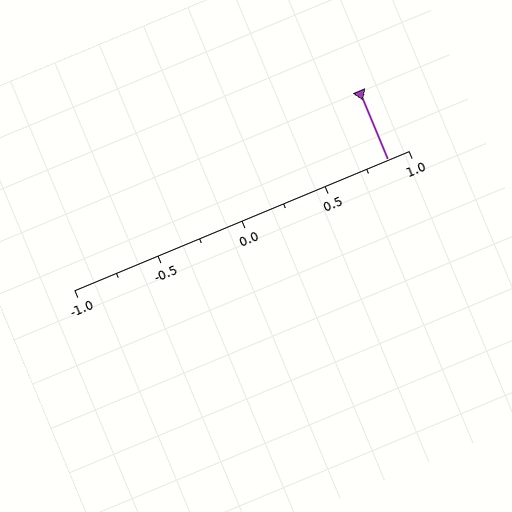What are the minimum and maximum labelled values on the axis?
The axis runs from -1.0 to 1.0.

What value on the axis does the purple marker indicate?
The marker indicates approximately 0.88.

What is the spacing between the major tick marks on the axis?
The major ticks are spaced 0.5 apart.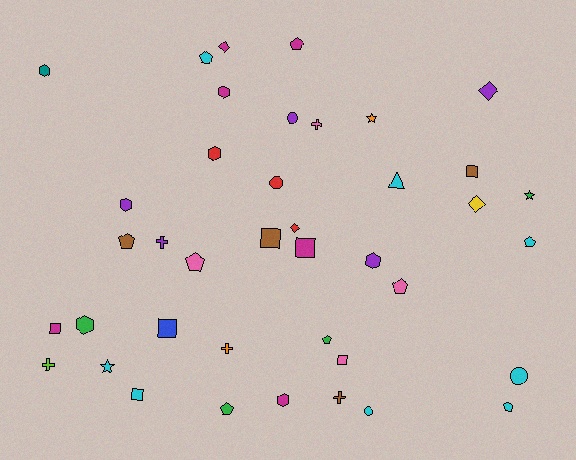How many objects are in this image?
There are 40 objects.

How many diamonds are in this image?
There are 4 diamonds.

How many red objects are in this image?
There are 3 red objects.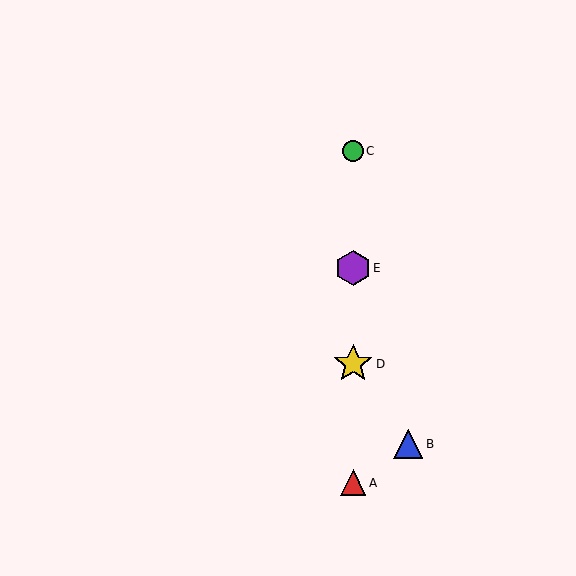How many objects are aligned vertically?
4 objects (A, C, D, E) are aligned vertically.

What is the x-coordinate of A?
Object A is at x≈353.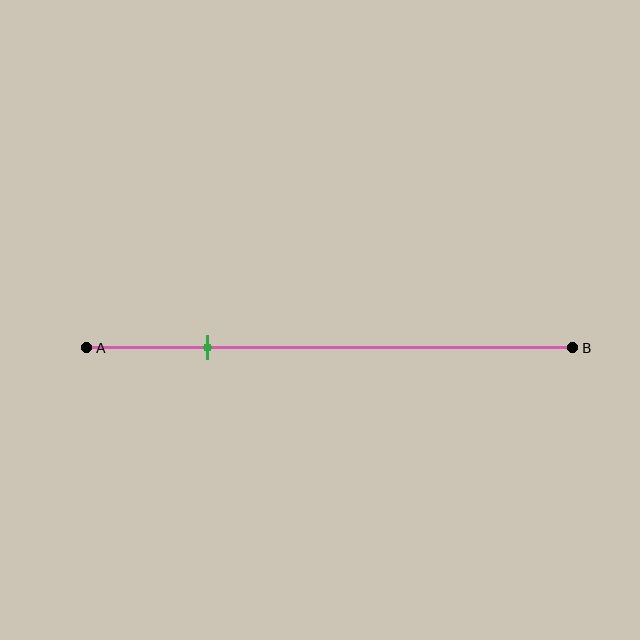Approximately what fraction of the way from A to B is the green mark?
The green mark is approximately 25% of the way from A to B.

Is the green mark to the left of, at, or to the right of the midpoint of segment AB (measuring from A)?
The green mark is to the left of the midpoint of segment AB.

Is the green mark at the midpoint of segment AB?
No, the mark is at about 25% from A, not at the 50% midpoint.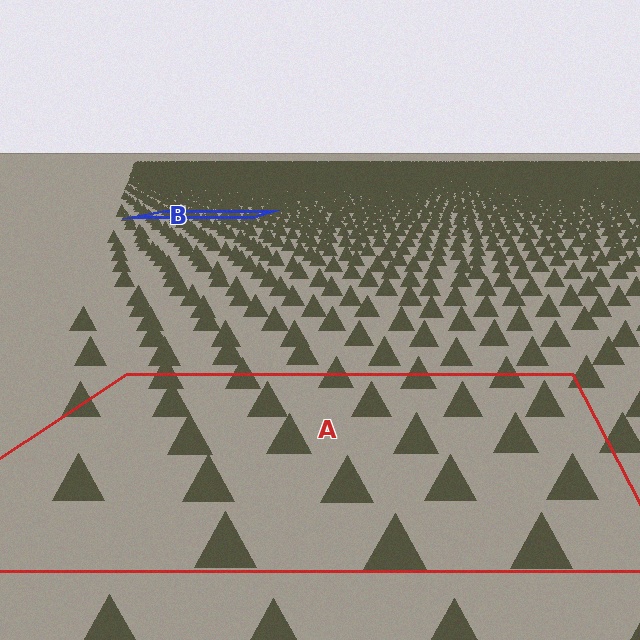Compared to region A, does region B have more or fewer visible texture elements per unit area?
Region B has more texture elements per unit area — they are packed more densely because it is farther away.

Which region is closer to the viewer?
Region A is closer. The texture elements there are larger and more spread out.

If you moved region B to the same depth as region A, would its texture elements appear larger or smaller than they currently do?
They would appear larger. At a closer depth, the same texture elements are projected at a bigger on-screen size.